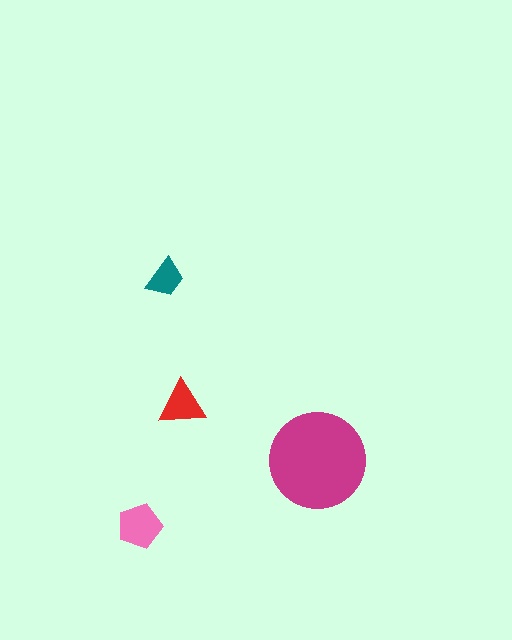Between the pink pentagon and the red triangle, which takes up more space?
The pink pentagon.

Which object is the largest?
The magenta circle.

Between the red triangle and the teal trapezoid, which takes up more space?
The red triangle.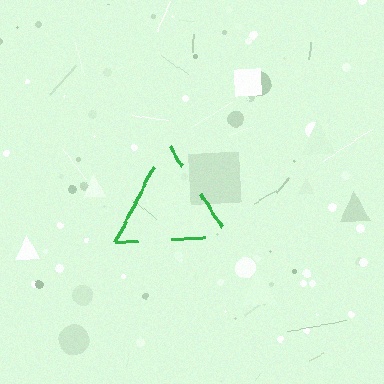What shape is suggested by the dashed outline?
The dashed outline suggests a triangle.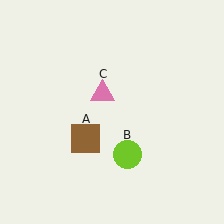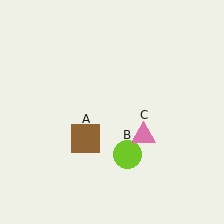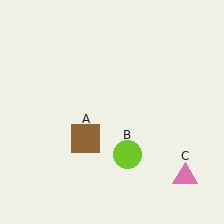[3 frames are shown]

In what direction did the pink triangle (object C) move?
The pink triangle (object C) moved down and to the right.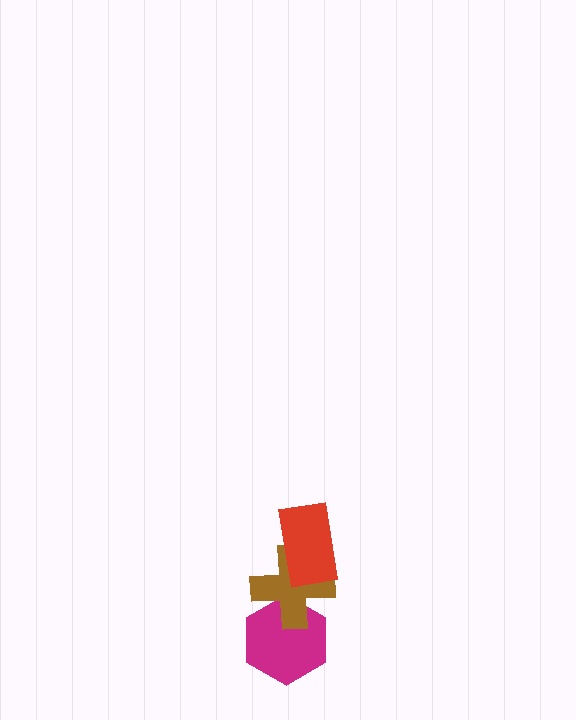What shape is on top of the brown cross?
The red rectangle is on top of the brown cross.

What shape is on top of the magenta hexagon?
The brown cross is on top of the magenta hexagon.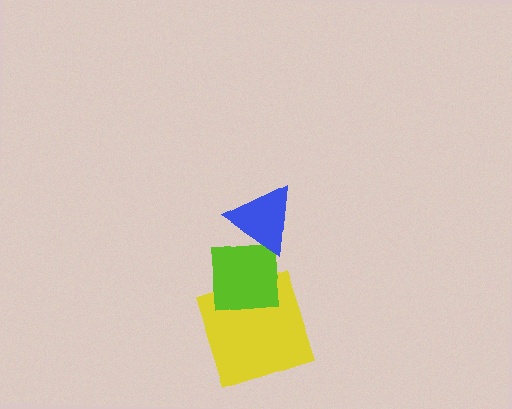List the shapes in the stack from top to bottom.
From top to bottom: the blue triangle, the lime square, the yellow square.